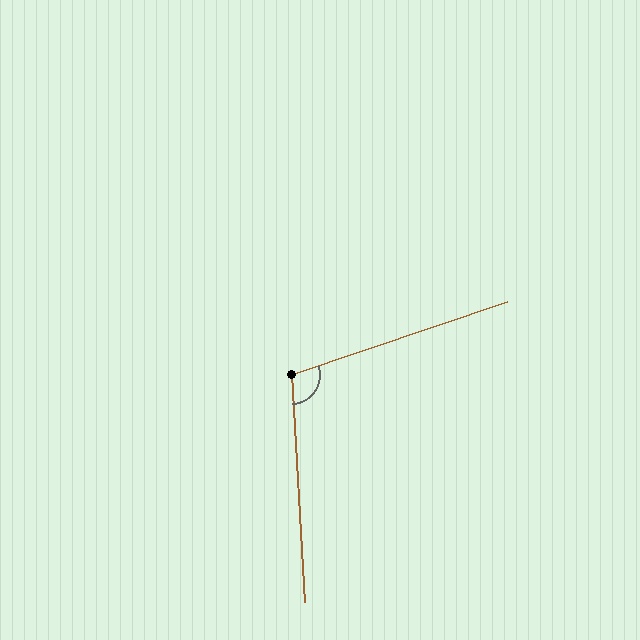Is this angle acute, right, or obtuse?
It is obtuse.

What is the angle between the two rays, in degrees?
Approximately 105 degrees.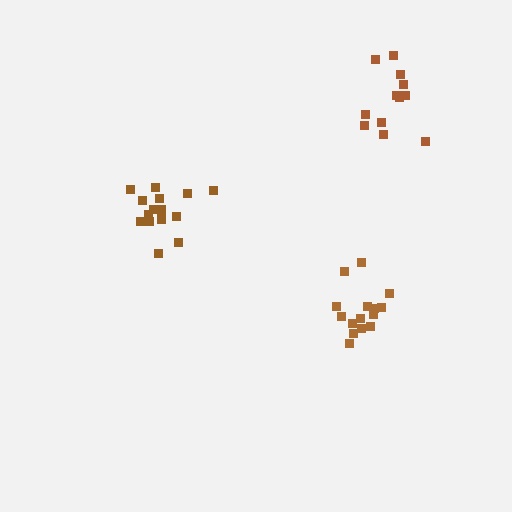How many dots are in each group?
Group 1: 15 dots, Group 2: 15 dots, Group 3: 13 dots (43 total).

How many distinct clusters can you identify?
There are 3 distinct clusters.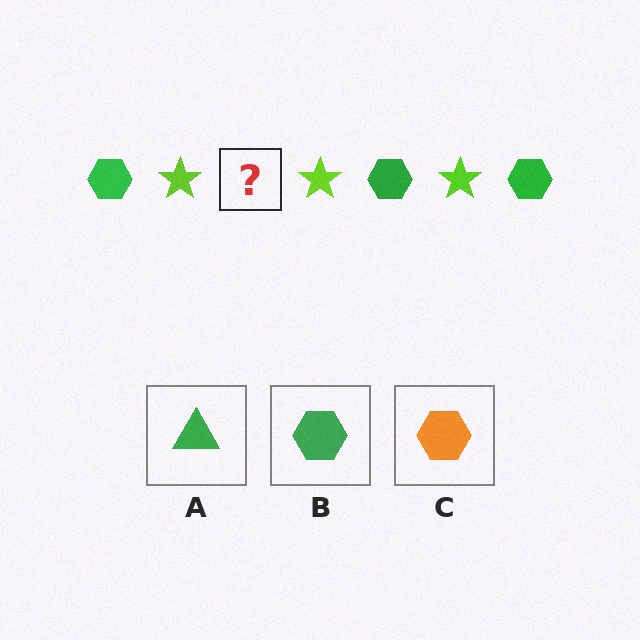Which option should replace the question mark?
Option B.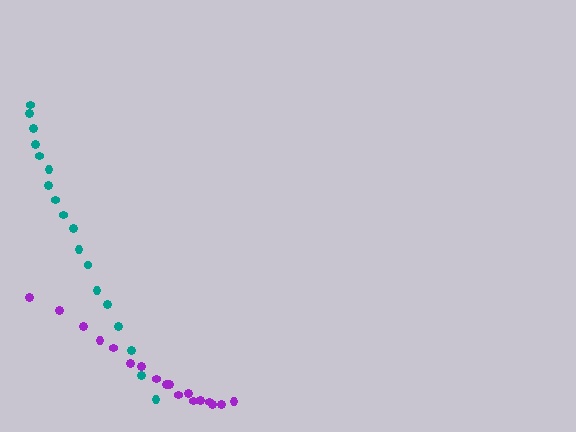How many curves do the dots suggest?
There are 2 distinct paths.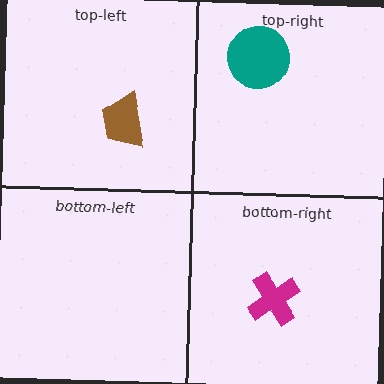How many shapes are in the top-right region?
1.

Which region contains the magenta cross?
The bottom-right region.